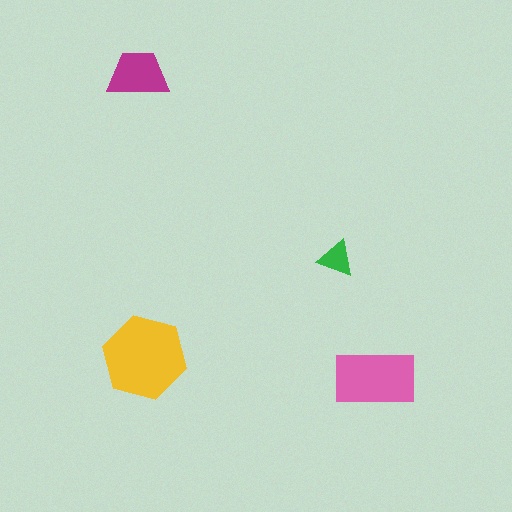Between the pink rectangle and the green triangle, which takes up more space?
The pink rectangle.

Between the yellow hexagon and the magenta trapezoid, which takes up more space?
The yellow hexagon.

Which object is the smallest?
The green triangle.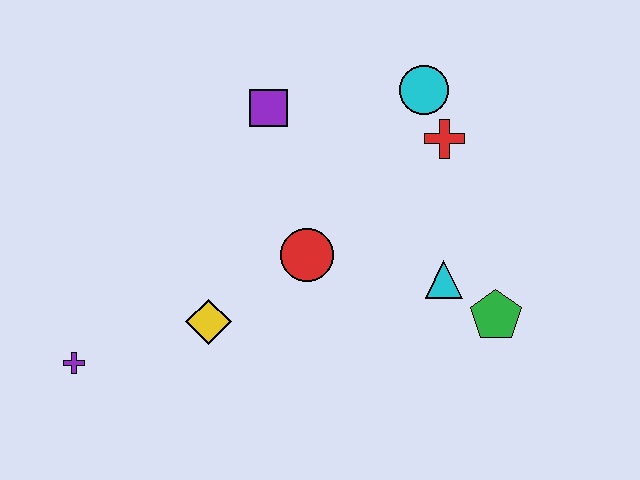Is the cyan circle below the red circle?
No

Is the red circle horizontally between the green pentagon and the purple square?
Yes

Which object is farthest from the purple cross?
The cyan circle is farthest from the purple cross.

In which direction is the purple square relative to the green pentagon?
The purple square is to the left of the green pentagon.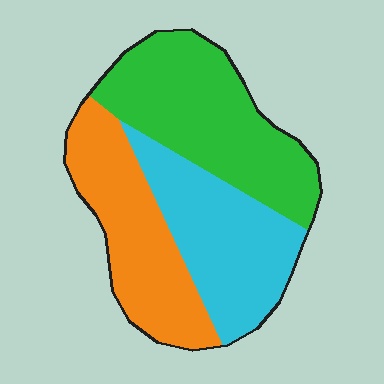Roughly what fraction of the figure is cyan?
Cyan covers roughly 30% of the figure.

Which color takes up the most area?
Green, at roughly 40%.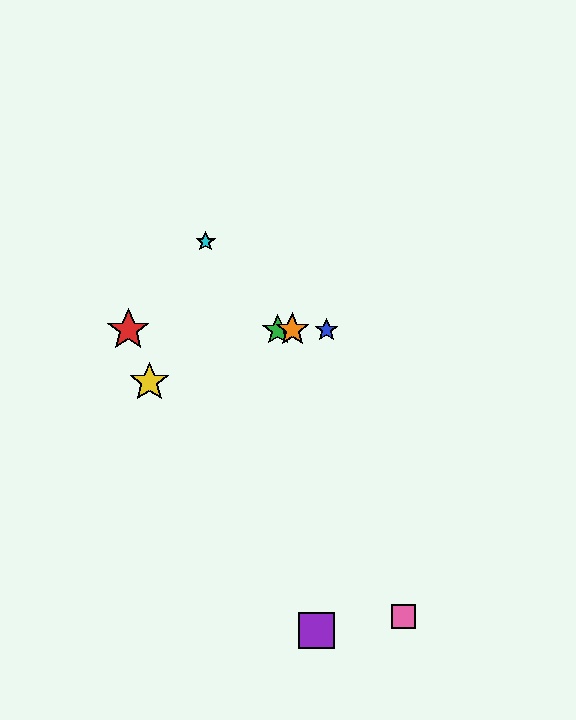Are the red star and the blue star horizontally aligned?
Yes, both are at y≈330.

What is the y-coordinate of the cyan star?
The cyan star is at y≈242.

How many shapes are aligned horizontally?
4 shapes (the red star, the blue star, the green star, the orange star) are aligned horizontally.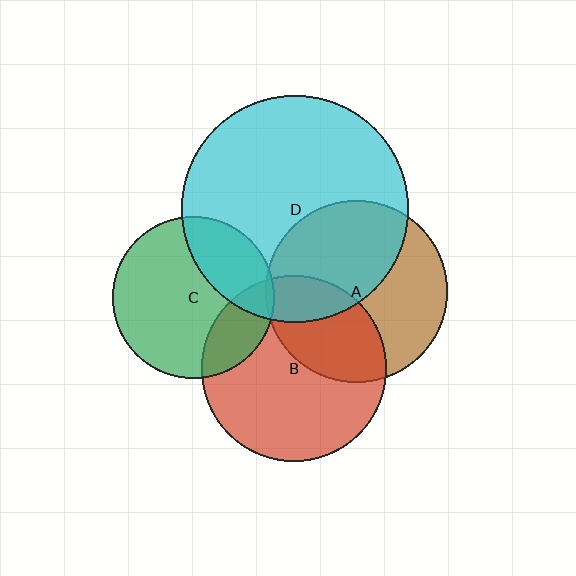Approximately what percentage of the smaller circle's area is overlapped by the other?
Approximately 25%.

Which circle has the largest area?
Circle D (cyan).